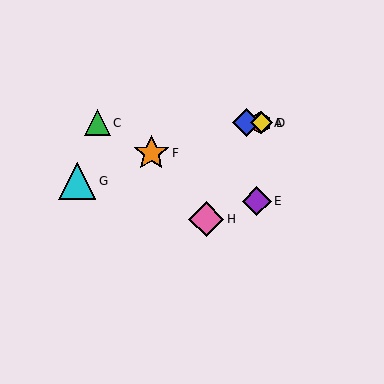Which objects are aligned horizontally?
Objects A, B, C, D are aligned horizontally.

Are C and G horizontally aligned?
No, C is at y≈123 and G is at y≈181.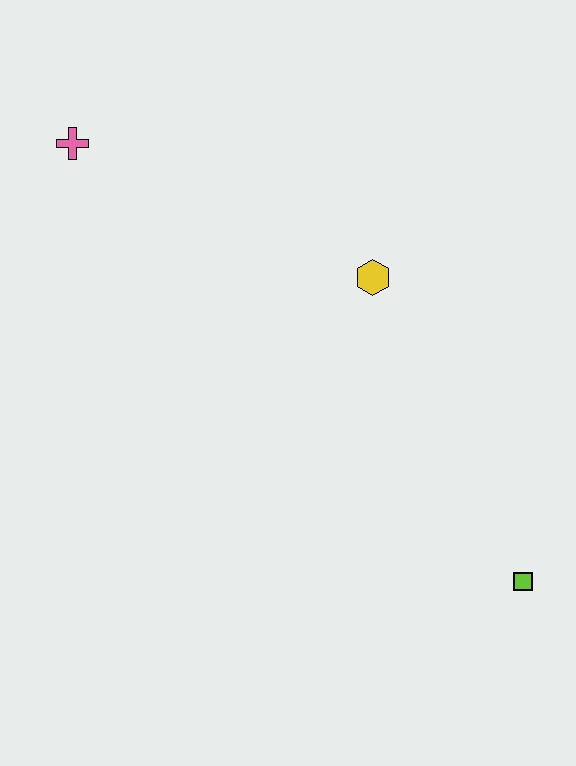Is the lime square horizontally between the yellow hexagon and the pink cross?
No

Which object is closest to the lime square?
The yellow hexagon is closest to the lime square.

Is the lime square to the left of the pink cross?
No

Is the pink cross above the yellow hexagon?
Yes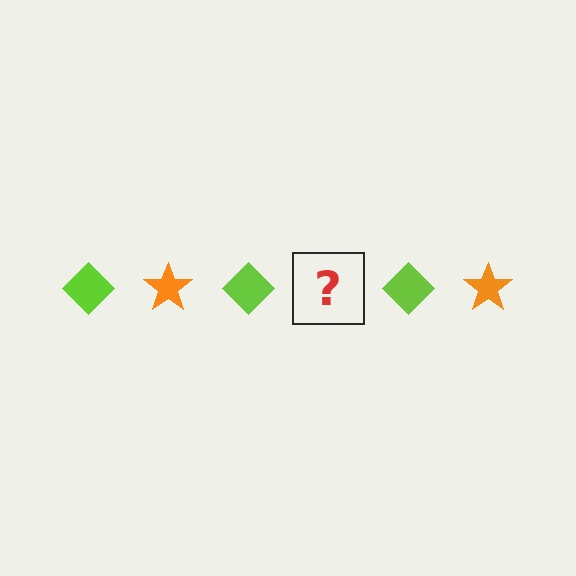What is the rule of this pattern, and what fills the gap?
The rule is that the pattern alternates between lime diamond and orange star. The gap should be filled with an orange star.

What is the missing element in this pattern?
The missing element is an orange star.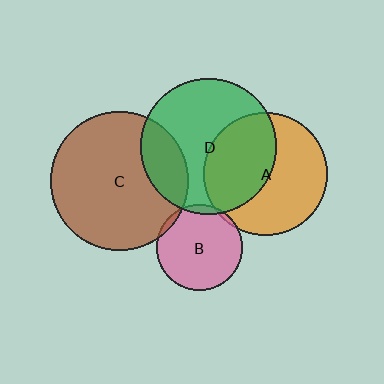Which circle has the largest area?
Circle C (brown).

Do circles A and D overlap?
Yes.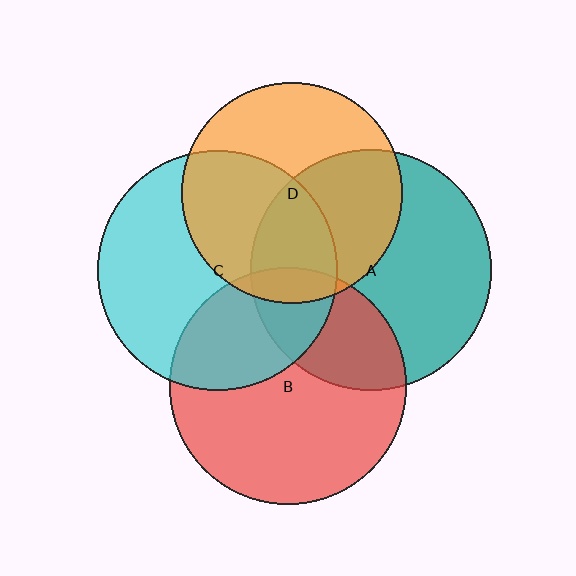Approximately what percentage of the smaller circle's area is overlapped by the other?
Approximately 45%.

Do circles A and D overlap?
Yes.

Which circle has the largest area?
Circle A (teal).